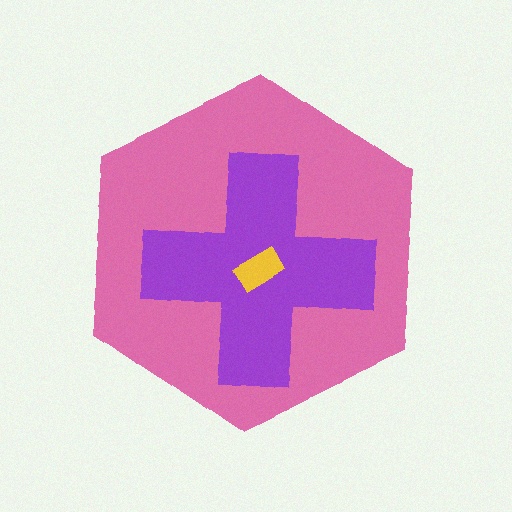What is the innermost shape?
The yellow rectangle.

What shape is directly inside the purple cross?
The yellow rectangle.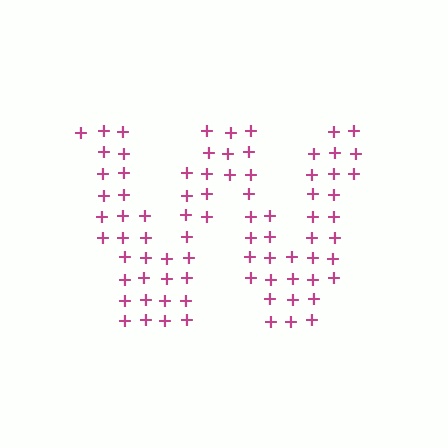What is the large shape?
The large shape is the letter W.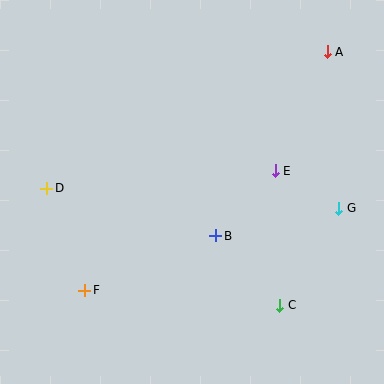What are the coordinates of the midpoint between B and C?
The midpoint between B and C is at (248, 270).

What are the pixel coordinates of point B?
Point B is at (216, 236).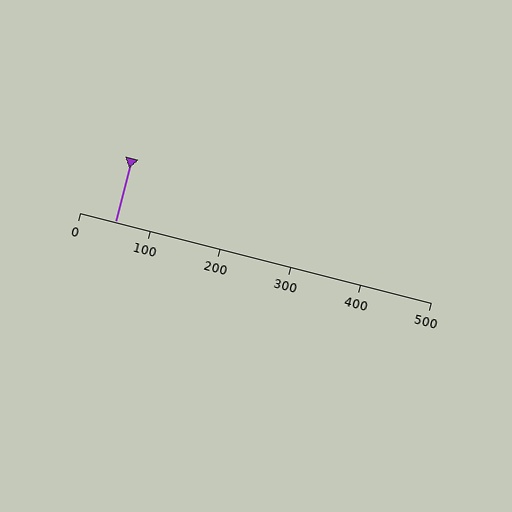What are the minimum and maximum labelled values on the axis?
The axis runs from 0 to 500.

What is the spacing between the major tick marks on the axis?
The major ticks are spaced 100 apart.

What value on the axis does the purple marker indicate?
The marker indicates approximately 50.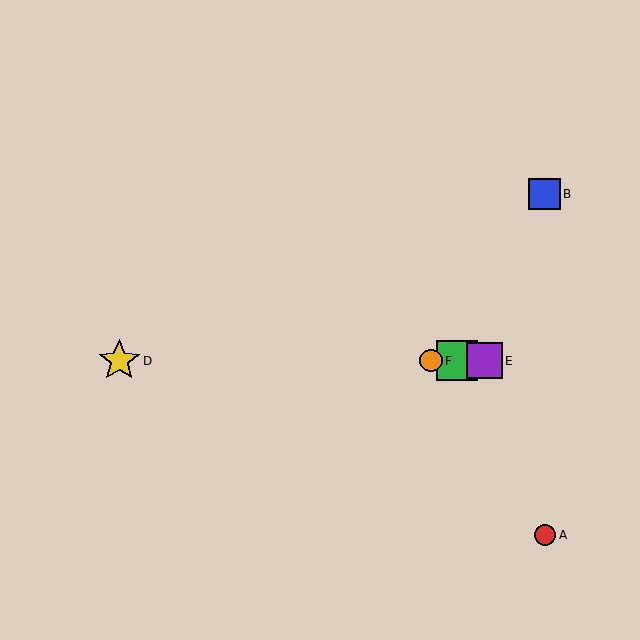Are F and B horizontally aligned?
No, F is at y≈361 and B is at y≈194.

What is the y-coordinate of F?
Object F is at y≈361.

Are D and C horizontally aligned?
Yes, both are at y≈361.